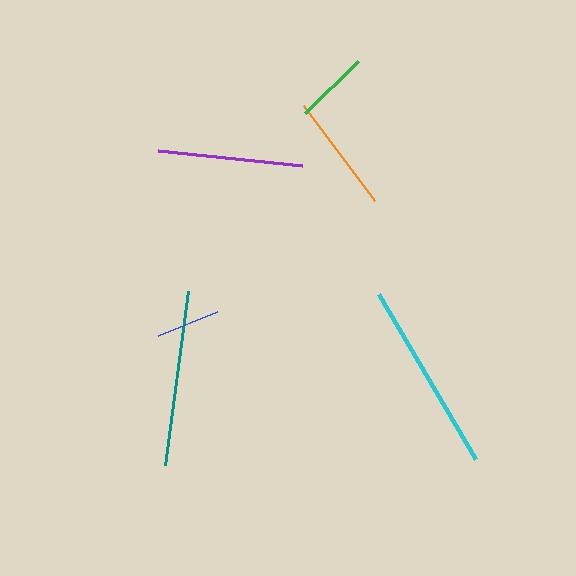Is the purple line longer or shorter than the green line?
The purple line is longer than the green line.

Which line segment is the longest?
The cyan line is the longest at approximately 192 pixels.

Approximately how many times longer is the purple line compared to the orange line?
The purple line is approximately 1.2 times the length of the orange line.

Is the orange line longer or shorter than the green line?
The orange line is longer than the green line.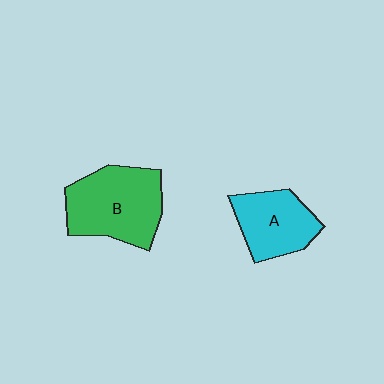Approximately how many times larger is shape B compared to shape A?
Approximately 1.4 times.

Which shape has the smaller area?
Shape A (cyan).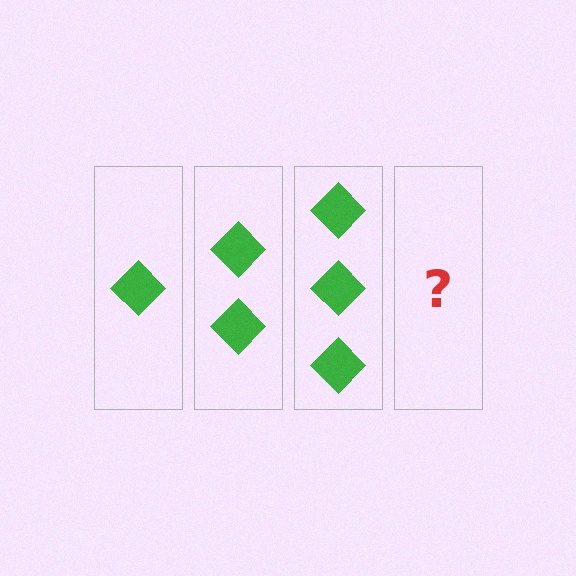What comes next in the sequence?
The next element should be 4 diamonds.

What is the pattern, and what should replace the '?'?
The pattern is that each step adds one more diamond. The '?' should be 4 diamonds.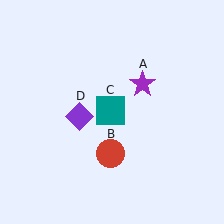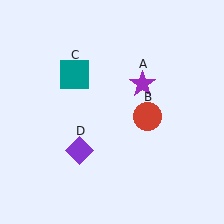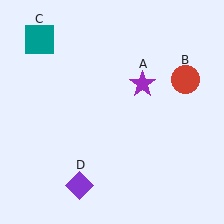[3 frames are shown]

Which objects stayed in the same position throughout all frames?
Purple star (object A) remained stationary.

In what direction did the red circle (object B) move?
The red circle (object B) moved up and to the right.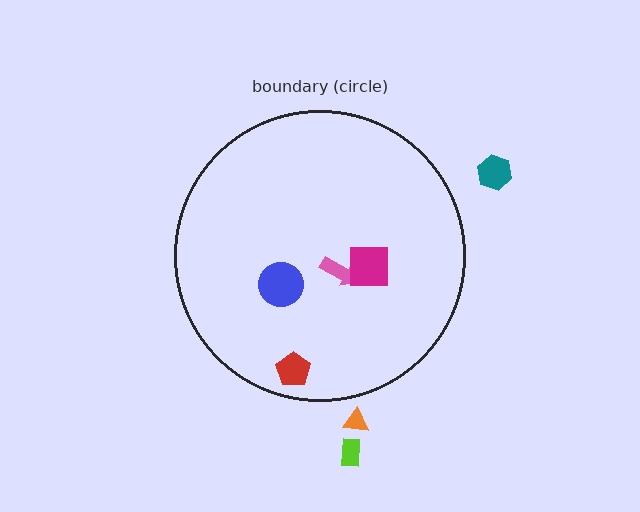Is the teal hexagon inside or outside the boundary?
Outside.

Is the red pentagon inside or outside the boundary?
Inside.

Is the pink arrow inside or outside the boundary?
Inside.